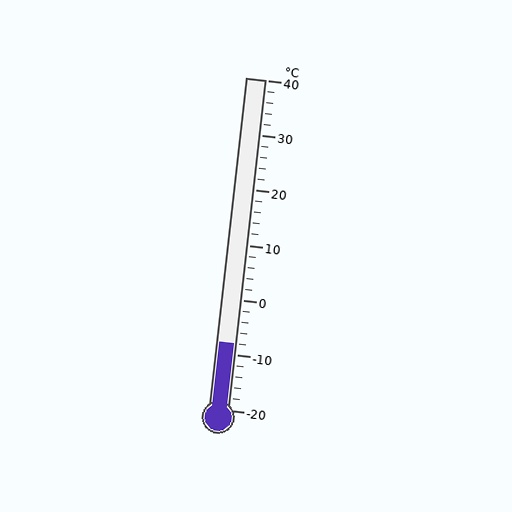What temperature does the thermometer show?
The thermometer shows approximately -8°C.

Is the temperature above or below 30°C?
The temperature is below 30°C.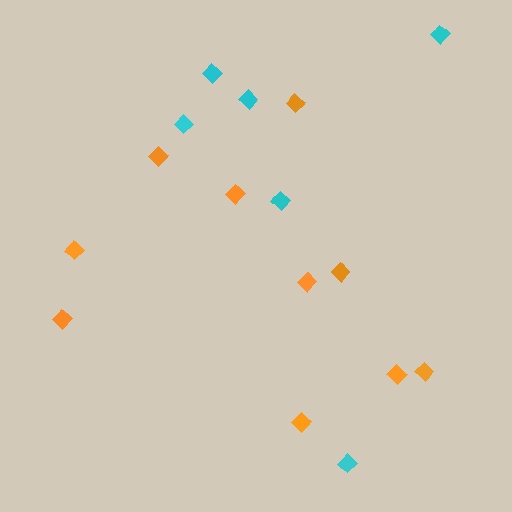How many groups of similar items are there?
There are 2 groups: one group of orange diamonds (10) and one group of cyan diamonds (6).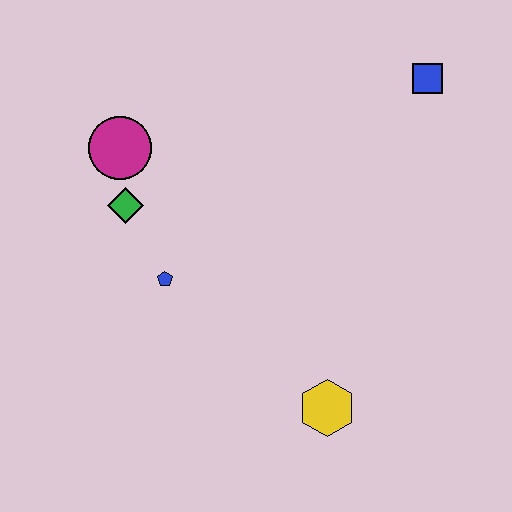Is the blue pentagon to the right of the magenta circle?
Yes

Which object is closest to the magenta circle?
The green diamond is closest to the magenta circle.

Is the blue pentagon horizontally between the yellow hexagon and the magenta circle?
Yes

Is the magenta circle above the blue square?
No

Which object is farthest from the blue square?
The yellow hexagon is farthest from the blue square.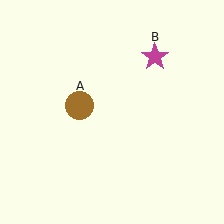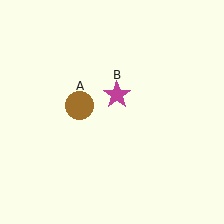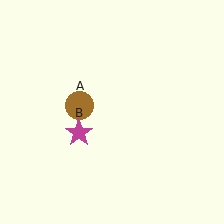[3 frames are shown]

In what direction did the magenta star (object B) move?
The magenta star (object B) moved down and to the left.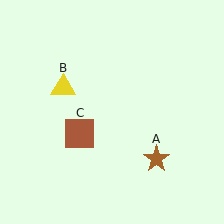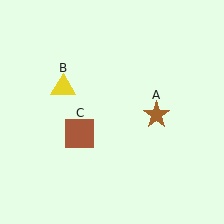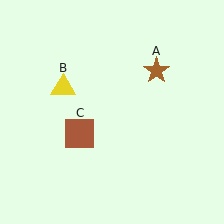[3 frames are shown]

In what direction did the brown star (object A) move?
The brown star (object A) moved up.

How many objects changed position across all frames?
1 object changed position: brown star (object A).